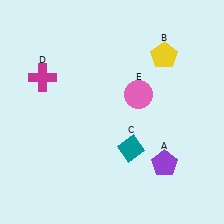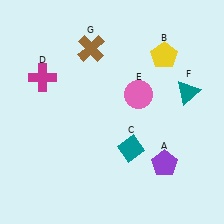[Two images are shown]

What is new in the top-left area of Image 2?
A brown cross (G) was added in the top-left area of Image 2.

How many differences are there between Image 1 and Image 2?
There are 2 differences between the two images.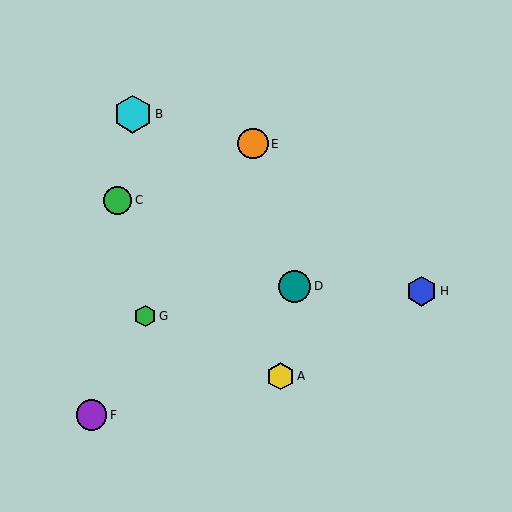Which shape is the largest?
The cyan hexagon (labeled B) is the largest.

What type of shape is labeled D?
Shape D is a teal circle.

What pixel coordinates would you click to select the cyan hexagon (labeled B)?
Click at (133, 114) to select the cyan hexagon B.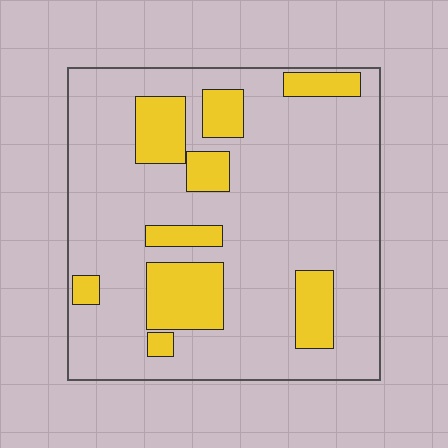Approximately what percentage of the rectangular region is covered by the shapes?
Approximately 20%.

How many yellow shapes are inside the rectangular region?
9.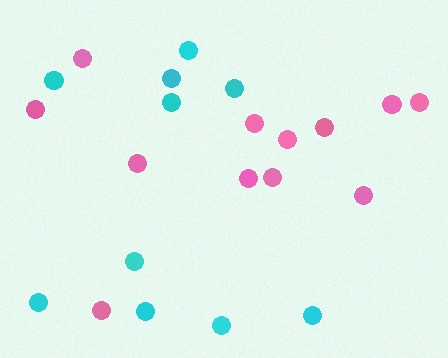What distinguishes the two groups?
There are 2 groups: one group of cyan circles (10) and one group of pink circles (12).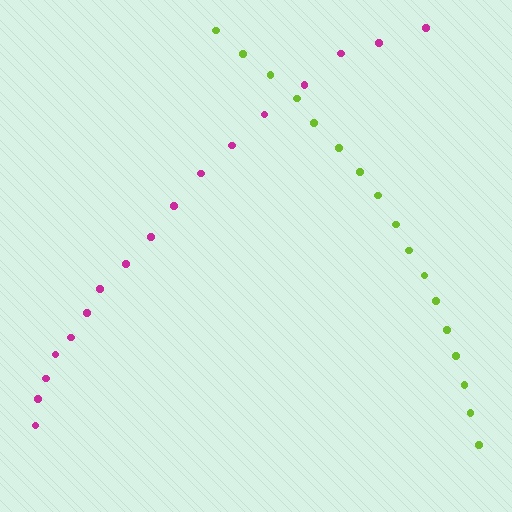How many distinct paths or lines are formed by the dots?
There are 2 distinct paths.